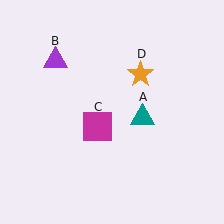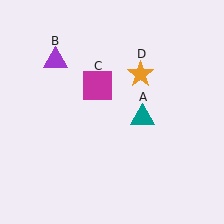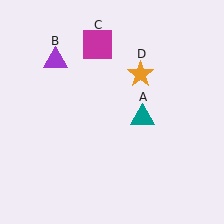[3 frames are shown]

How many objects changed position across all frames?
1 object changed position: magenta square (object C).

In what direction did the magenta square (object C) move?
The magenta square (object C) moved up.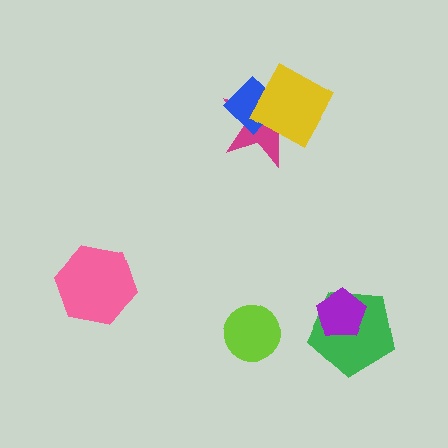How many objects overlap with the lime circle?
0 objects overlap with the lime circle.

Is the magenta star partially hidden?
Yes, it is partially covered by another shape.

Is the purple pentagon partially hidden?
No, no other shape covers it.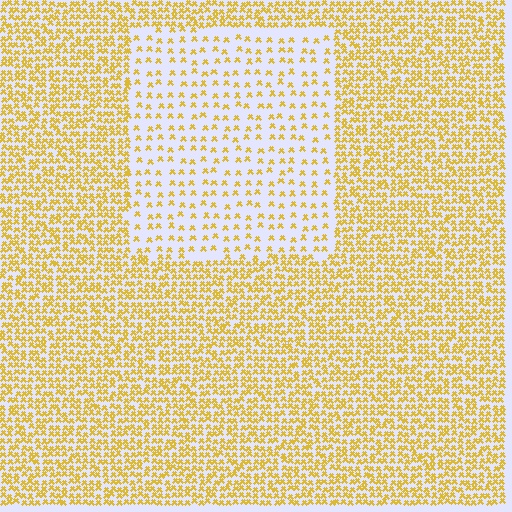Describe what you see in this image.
The image contains small yellow elements arranged at two different densities. A rectangle-shaped region is visible where the elements are less densely packed than the surrounding area.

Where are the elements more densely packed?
The elements are more densely packed outside the rectangle boundary.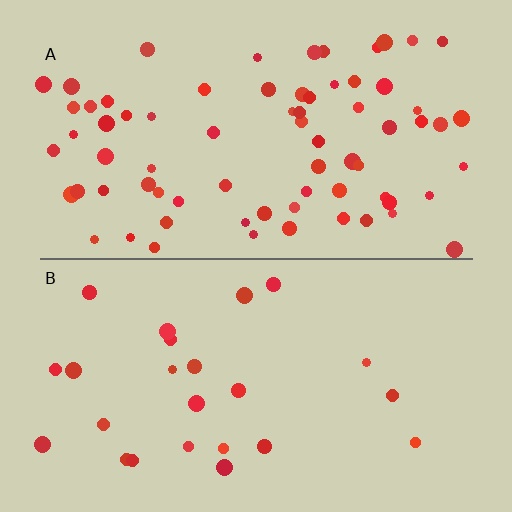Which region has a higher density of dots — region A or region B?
A (the top).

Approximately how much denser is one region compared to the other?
Approximately 3.0× — region A over region B.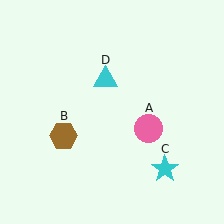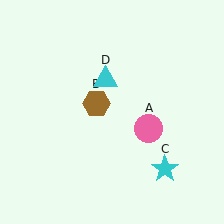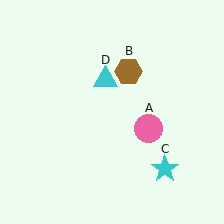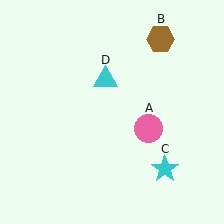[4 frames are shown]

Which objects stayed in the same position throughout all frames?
Pink circle (object A) and cyan star (object C) and cyan triangle (object D) remained stationary.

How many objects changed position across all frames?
1 object changed position: brown hexagon (object B).